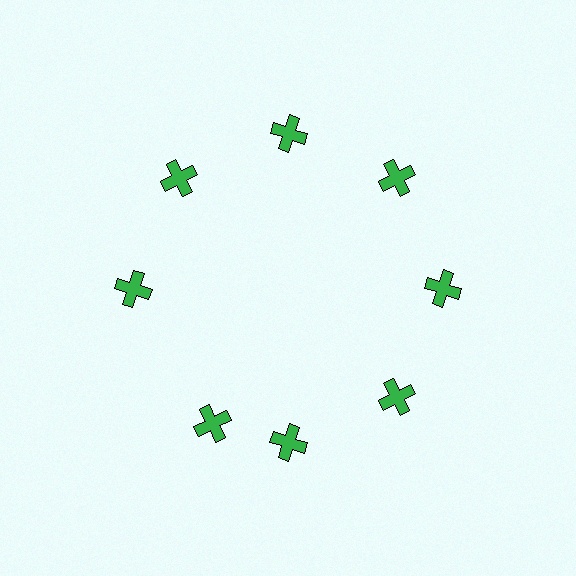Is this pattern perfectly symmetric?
No. The 8 green crosses are arranged in a ring, but one element near the 8 o'clock position is rotated out of alignment along the ring, breaking the 8-fold rotational symmetry.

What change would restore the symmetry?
The symmetry would be restored by rotating it back into even spacing with its neighbors so that all 8 crosses sit at equal angles and equal distance from the center.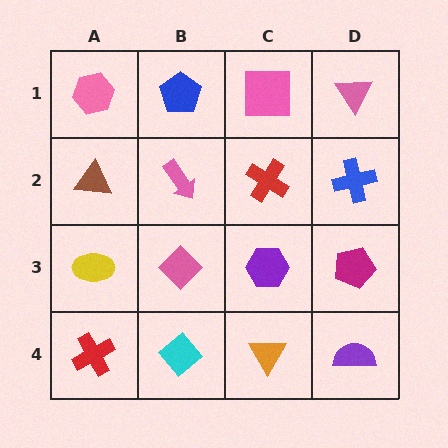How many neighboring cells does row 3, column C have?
4.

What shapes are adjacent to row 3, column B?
A pink arrow (row 2, column B), a cyan diamond (row 4, column B), a yellow ellipse (row 3, column A), a purple hexagon (row 3, column C).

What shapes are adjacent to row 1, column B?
A pink arrow (row 2, column B), a pink hexagon (row 1, column A), a pink square (row 1, column C).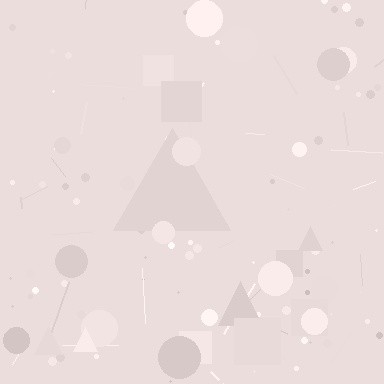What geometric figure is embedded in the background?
A triangle is embedded in the background.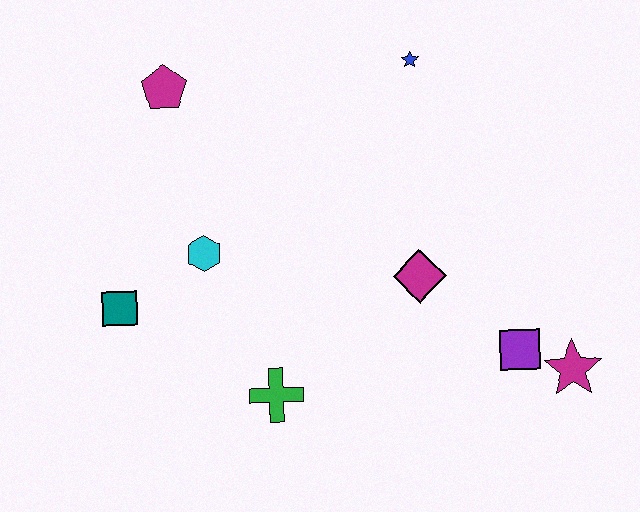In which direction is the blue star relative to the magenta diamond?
The blue star is above the magenta diamond.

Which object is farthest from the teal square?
The magenta star is farthest from the teal square.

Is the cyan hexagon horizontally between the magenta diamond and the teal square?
Yes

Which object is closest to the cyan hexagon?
The teal square is closest to the cyan hexagon.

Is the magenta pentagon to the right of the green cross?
No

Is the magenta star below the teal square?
Yes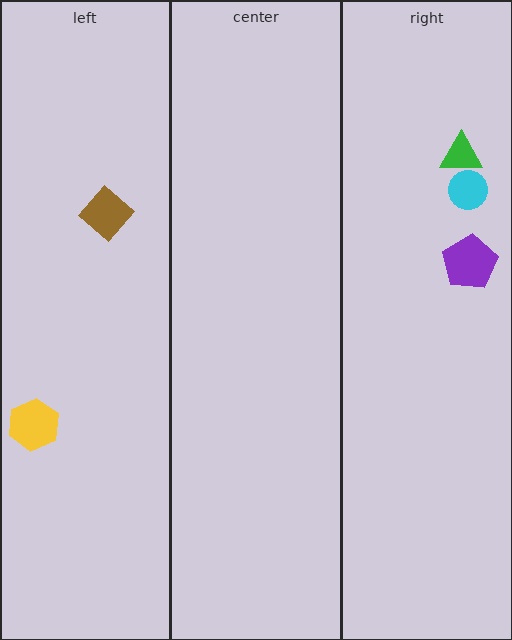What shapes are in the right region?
The green triangle, the cyan circle, the purple pentagon.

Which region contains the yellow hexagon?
The left region.